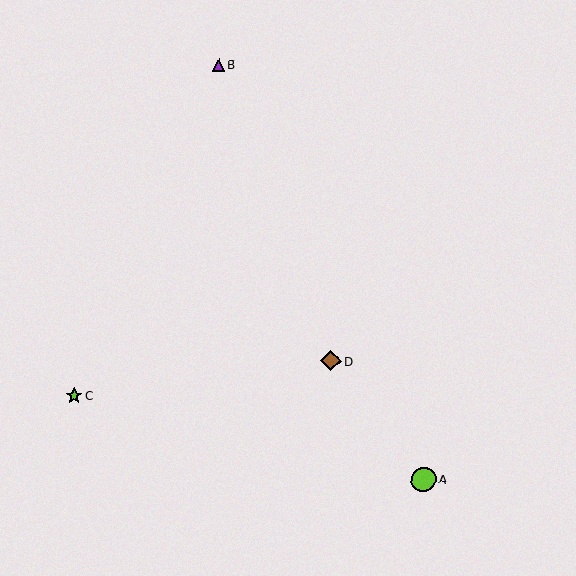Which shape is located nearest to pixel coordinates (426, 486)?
The lime circle (labeled A) at (424, 479) is nearest to that location.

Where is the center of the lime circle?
The center of the lime circle is at (424, 479).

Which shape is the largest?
The lime circle (labeled A) is the largest.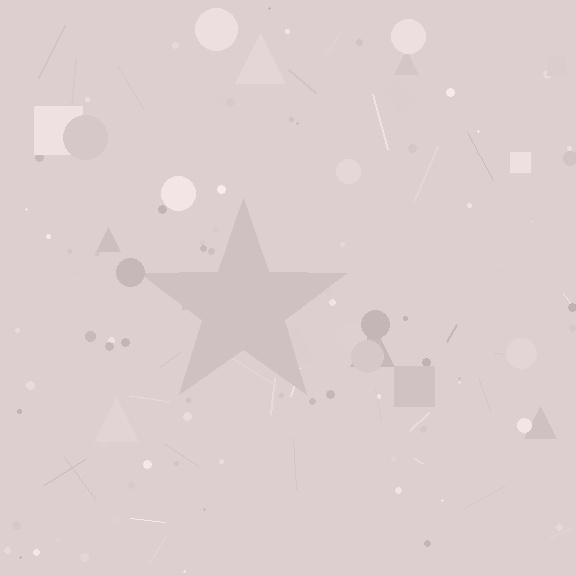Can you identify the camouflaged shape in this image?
The camouflaged shape is a star.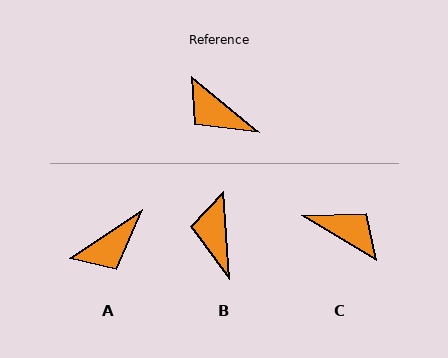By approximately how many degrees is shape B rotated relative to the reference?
Approximately 47 degrees clockwise.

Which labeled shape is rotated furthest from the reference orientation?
C, about 171 degrees away.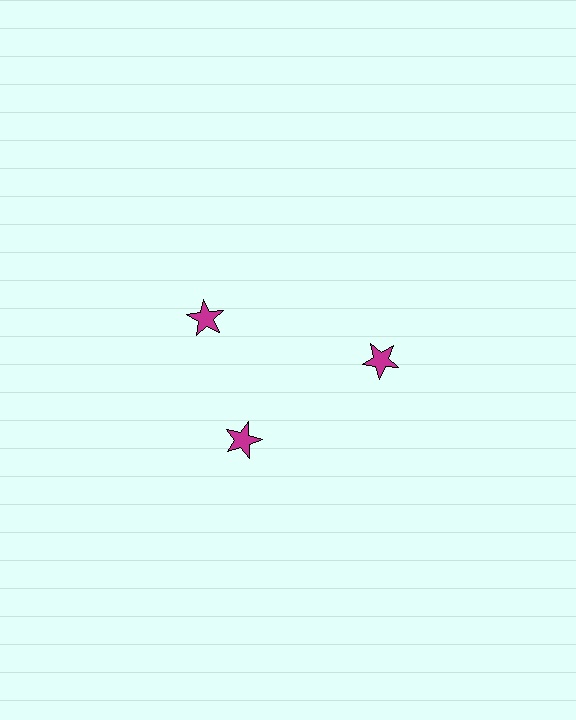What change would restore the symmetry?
The symmetry would be restored by rotating it back into even spacing with its neighbors so that all 3 stars sit at equal angles and equal distance from the center.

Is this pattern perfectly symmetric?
No. The 3 magenta stars are arranged in a ring, but one element near the 11 o'clock position is rotated out of alignment along the ring, breaking the 3-fold rotational symmetry.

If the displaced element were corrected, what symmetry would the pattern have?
It would have 3-fold rotational symmetry — the pattern would map onto itself every 120 degrees.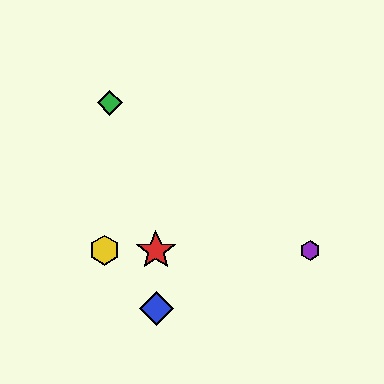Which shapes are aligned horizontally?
The red star, the yellow hexagon, the purple hexagon are aligned horizontally.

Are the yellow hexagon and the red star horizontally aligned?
Yes, both are at y≈250.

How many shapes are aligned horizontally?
3 shapes (the red star, the yellow hexagon, the purple hexagon) are aligned horizontally.